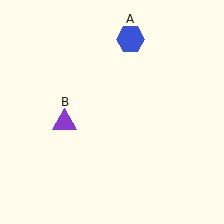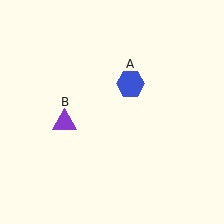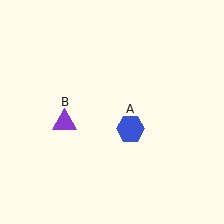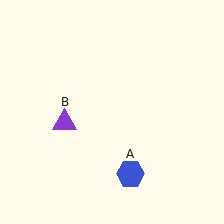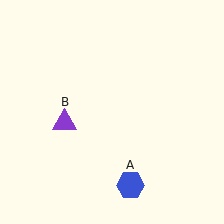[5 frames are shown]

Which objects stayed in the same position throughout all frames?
Purple triangle (object B) remained stationary.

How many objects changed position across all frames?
1 object changed position: blue hexagon (object A).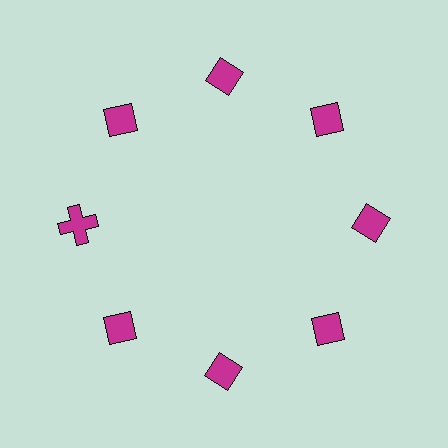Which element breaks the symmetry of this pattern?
The magenta cross at roughly the 9 o'clock position breaks the symmetry. All other shapes are magenta diamonds.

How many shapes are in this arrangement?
There are 8 shapes arranged in a ring pattern.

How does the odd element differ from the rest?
It has a different shape: cross instead of diamond.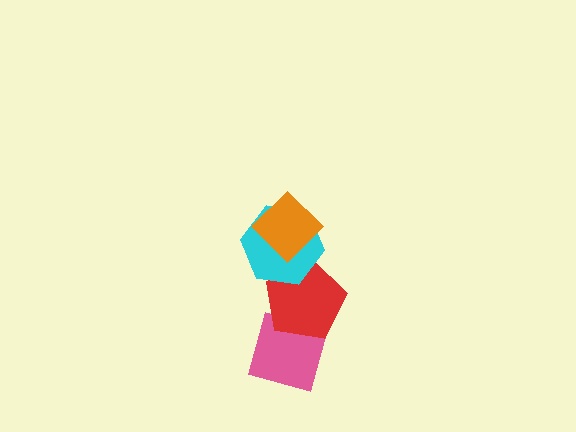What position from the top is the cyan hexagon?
The cyan hexagon is 2nd from the top.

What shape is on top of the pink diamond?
The red pentagon is on top of the pink diamond.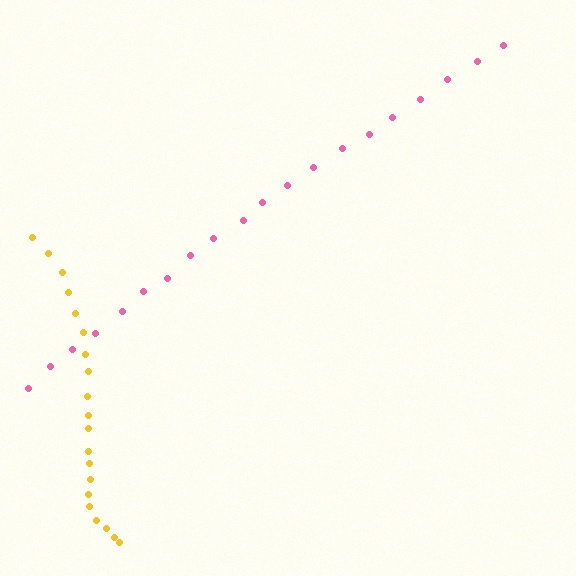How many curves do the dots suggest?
There are 2 distinct paths.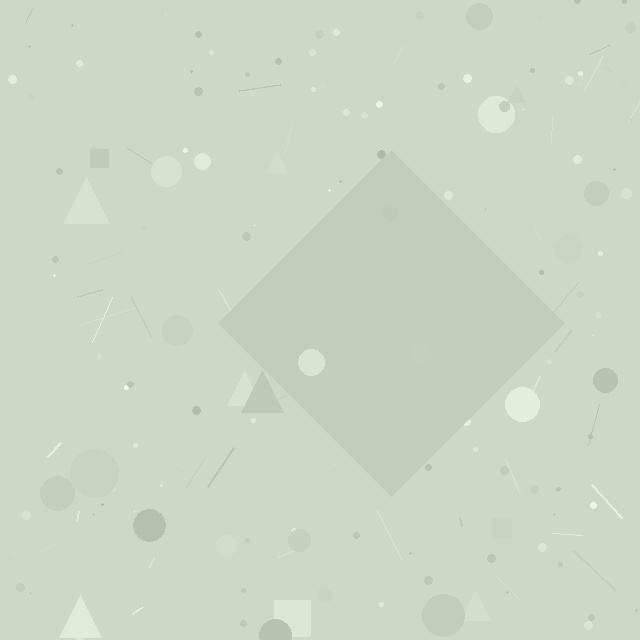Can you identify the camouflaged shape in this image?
The camouflaged shape is a diamond.